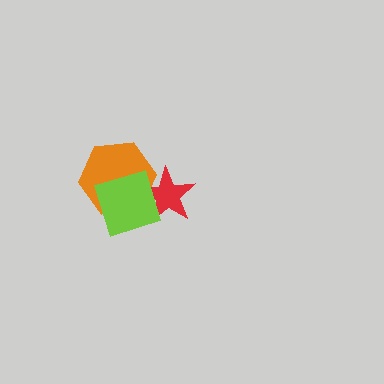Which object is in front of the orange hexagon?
The lime square is in front of the orange hexagon.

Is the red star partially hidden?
Yes, it is partially covered by another shape.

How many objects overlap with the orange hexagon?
2 objects overlap with the orange hexagon.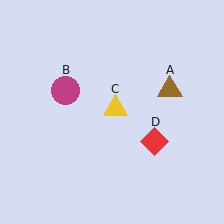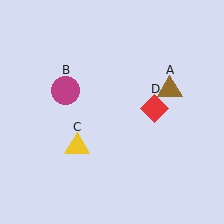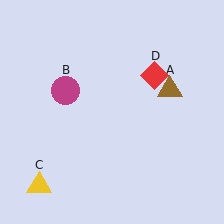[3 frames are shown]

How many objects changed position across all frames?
2 objects changed position: yellow triangle (object C), red diamond (object D).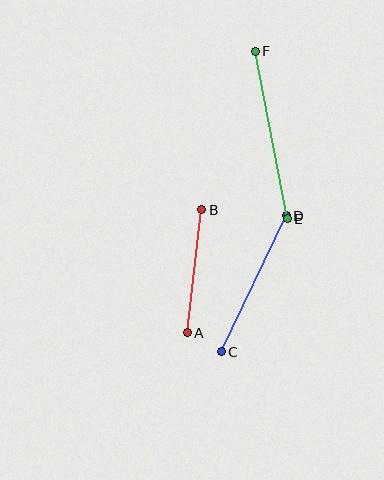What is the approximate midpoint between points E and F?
The midpoint is at approximately (271, 135) pixels.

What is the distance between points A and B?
The distance is approximately 124 pixels.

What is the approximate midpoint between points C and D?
The midpoint is at approximately (254, 284) pixels.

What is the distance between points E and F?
The distance is approximately 170 pixels.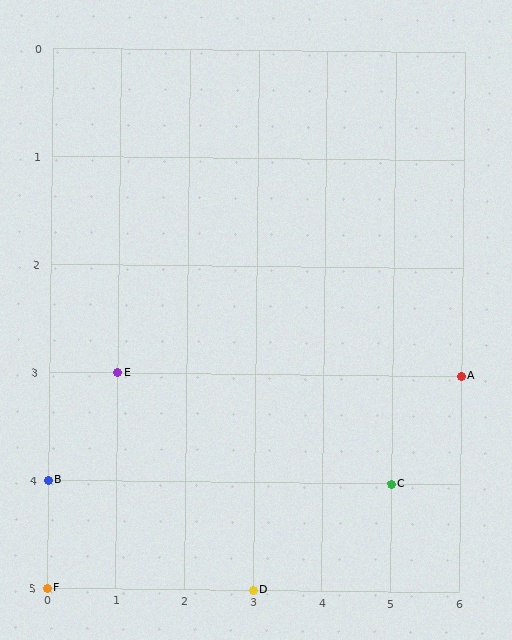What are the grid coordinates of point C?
Point C is at grid coordinates (5, 4).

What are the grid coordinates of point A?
Point A is at grid coordinates (6, 3).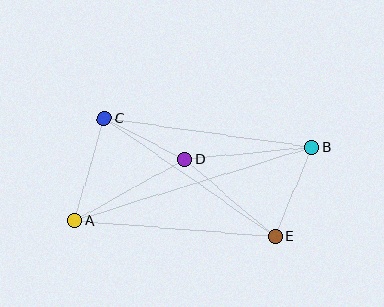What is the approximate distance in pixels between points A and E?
The distance between A and E is approximately 201 pixels.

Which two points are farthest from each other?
Points A and B are farthest from each other.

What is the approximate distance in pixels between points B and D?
The distance between B and D is approximately 127 pixels.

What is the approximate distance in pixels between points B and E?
The distance between B and E is approximately 97 pixels.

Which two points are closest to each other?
Points C and D are closest to each other.